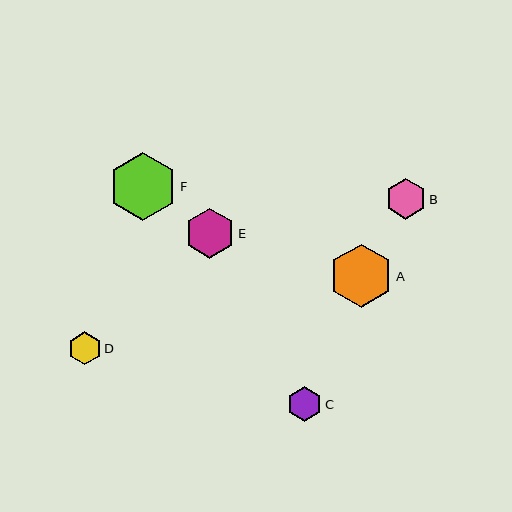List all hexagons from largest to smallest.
From largest to smallest: F, A, E, B, C, D.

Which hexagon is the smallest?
Hexagon D is the smallest with a size of approximately 33 pixels.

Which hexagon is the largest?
Hexagon F is the largest with a size of approximately 68 pixels.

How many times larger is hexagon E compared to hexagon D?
Hexagon E is approximately 1.5 times the size of hexagon D.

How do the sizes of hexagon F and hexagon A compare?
Hexagon F and hexagon A are approximately the same size.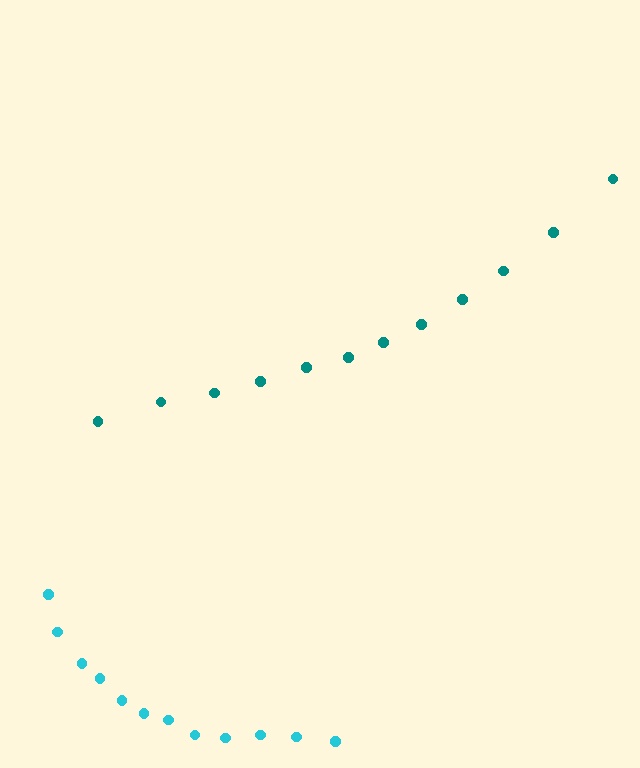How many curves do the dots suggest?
There are 2 distinct paths.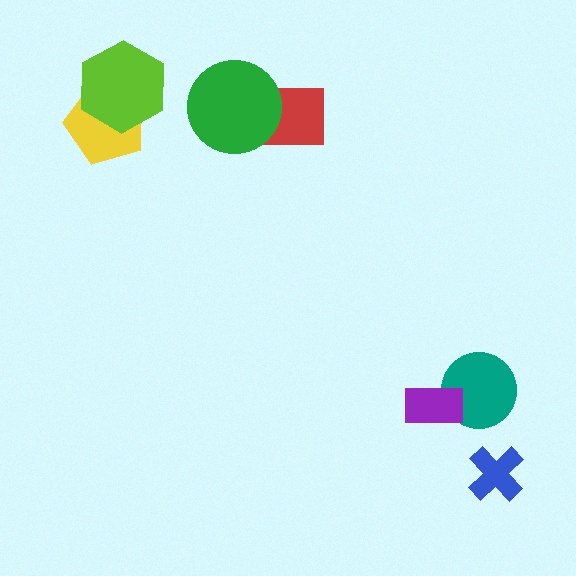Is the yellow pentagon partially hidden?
Yes, it is partially covered by another shape.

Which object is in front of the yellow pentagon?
The lime hexagon is in front of the yellow pentagon.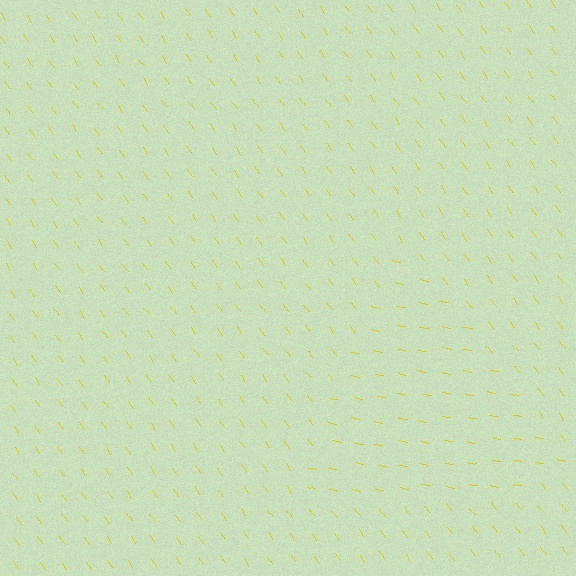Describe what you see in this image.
The image is filled with small yellow line segments. A triangle region in the image has lines oriented differently from the surrounding lines, creating a visible texture boundary.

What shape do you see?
I see a triangle.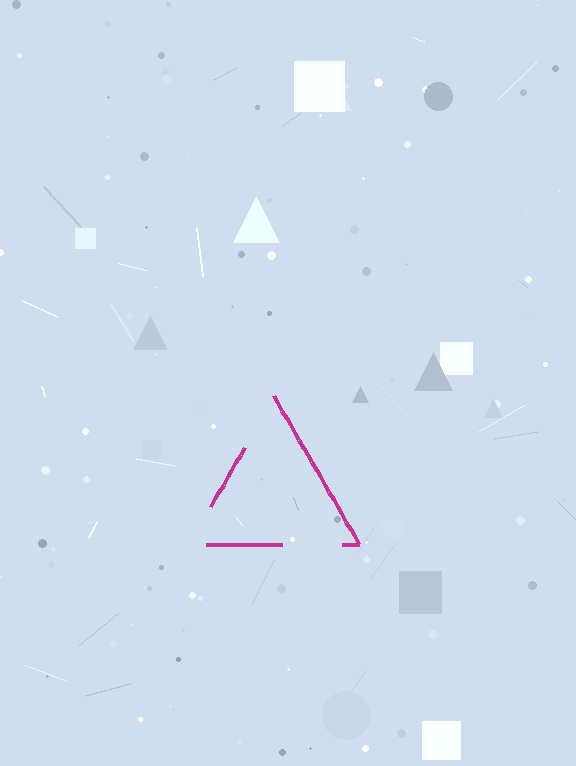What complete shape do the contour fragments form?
The contour fragments form a triangle.